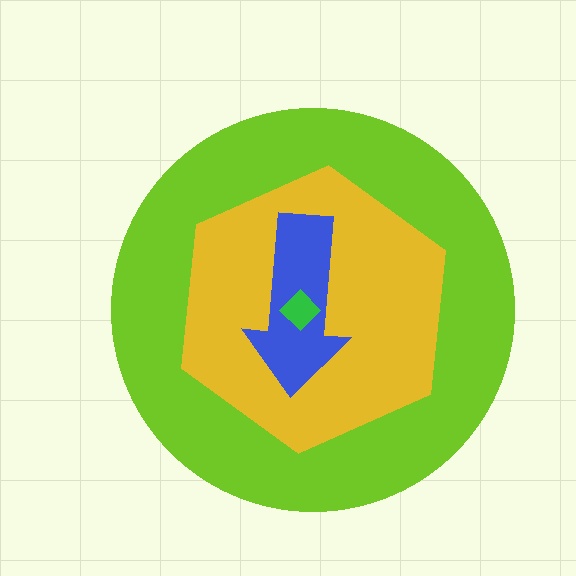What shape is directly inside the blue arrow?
The green diamond.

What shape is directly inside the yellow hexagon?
The blue arrow.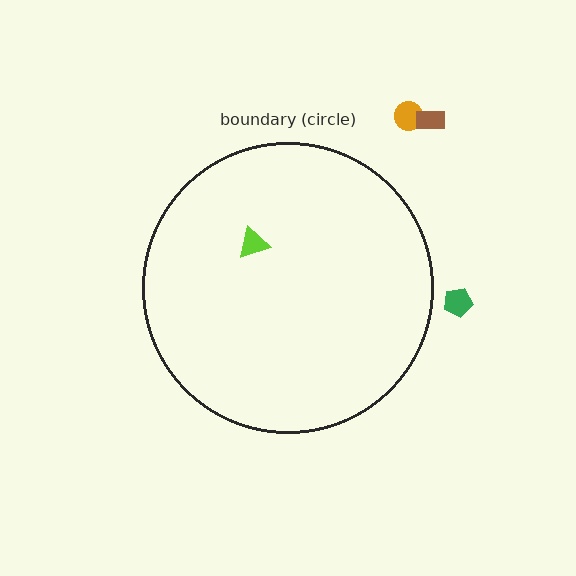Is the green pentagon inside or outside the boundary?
Outside.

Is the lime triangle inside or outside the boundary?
Inside.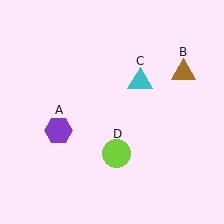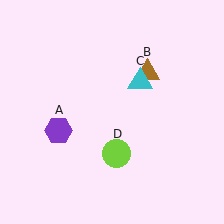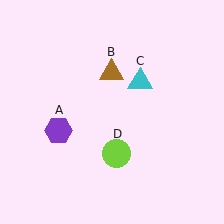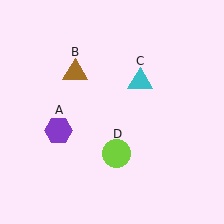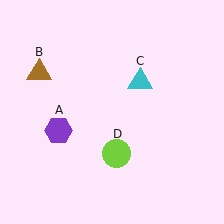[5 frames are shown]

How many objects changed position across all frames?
1 object changed position: brown triangle (object B).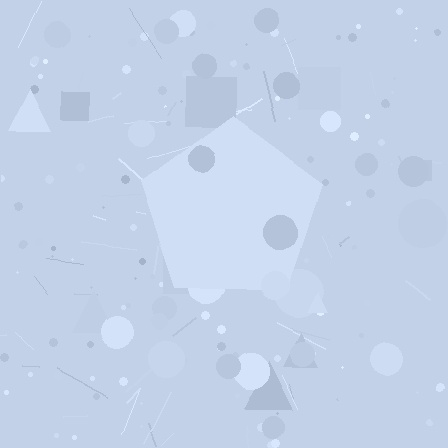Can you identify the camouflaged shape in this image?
The camouflaged shape is a pentagon.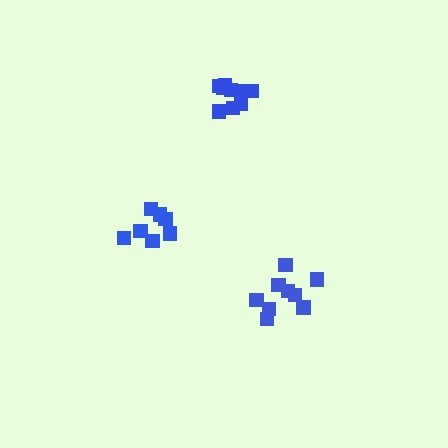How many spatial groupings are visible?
There are 3 spatial groupings.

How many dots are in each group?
Group 1: 7 dots, Group 2: 9 dots, Group 3: 9 dots (25 total).